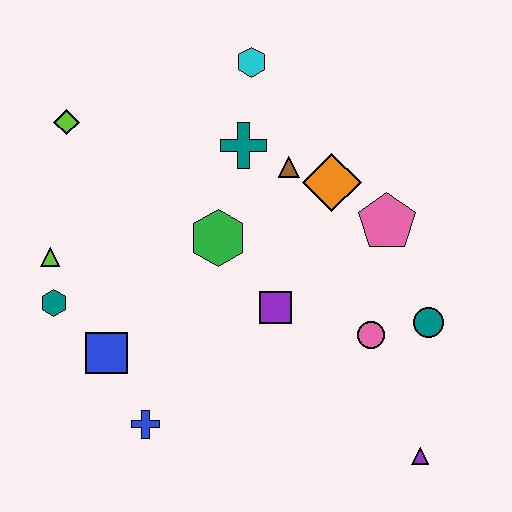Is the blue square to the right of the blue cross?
No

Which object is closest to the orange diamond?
The brown triangle is closest to the orange diamond.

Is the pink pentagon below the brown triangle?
Yes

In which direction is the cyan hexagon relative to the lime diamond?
The cyan hexagon is to the right of the lime diamond.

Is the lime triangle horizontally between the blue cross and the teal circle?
No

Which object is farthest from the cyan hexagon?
The purple triangle is farthest from the cyan hexagon.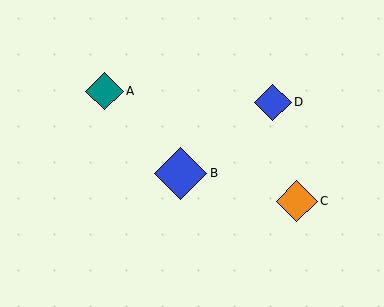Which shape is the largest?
The blue diamond (labeled B) is the largest.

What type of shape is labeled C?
Shape C is an orange diamond.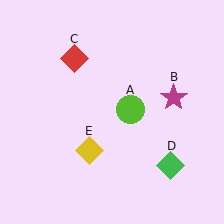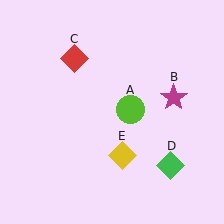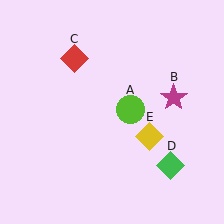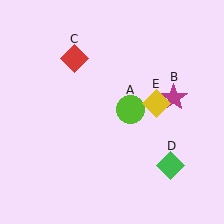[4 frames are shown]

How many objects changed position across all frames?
1 object changed position: yellow diamond (object E).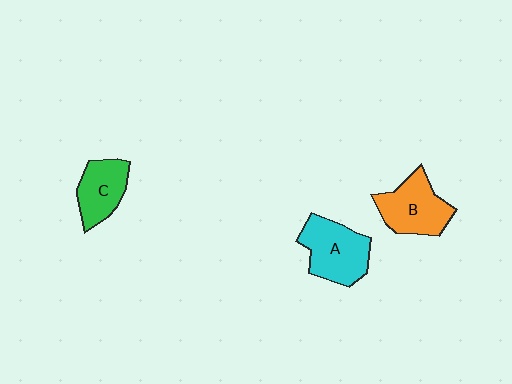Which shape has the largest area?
Shape A (cyan).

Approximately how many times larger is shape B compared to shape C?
Approximately 1.3 times.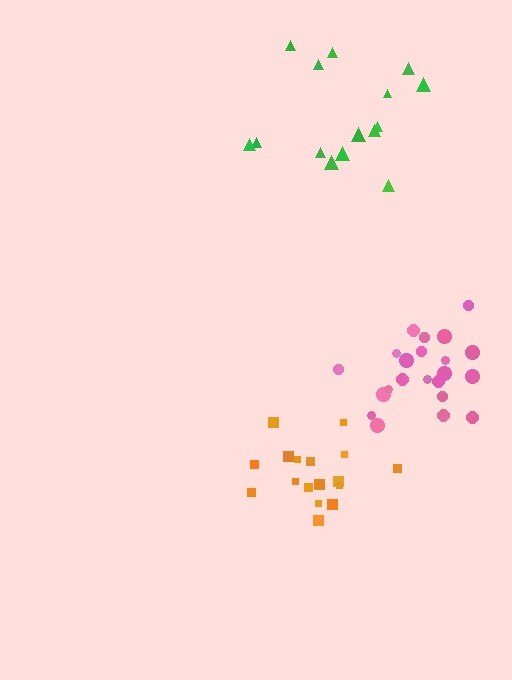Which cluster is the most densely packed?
Orange.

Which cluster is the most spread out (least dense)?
Green.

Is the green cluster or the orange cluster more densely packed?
Orange.